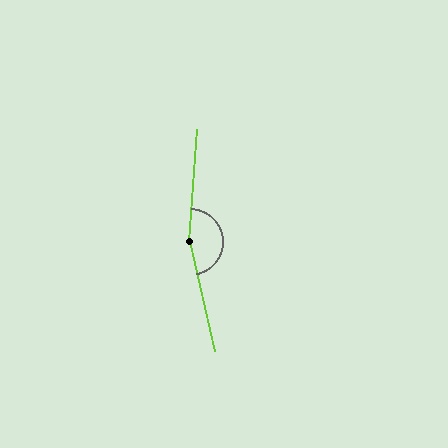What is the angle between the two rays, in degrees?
Approximately 163 degrees.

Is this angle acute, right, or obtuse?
It is obtuse.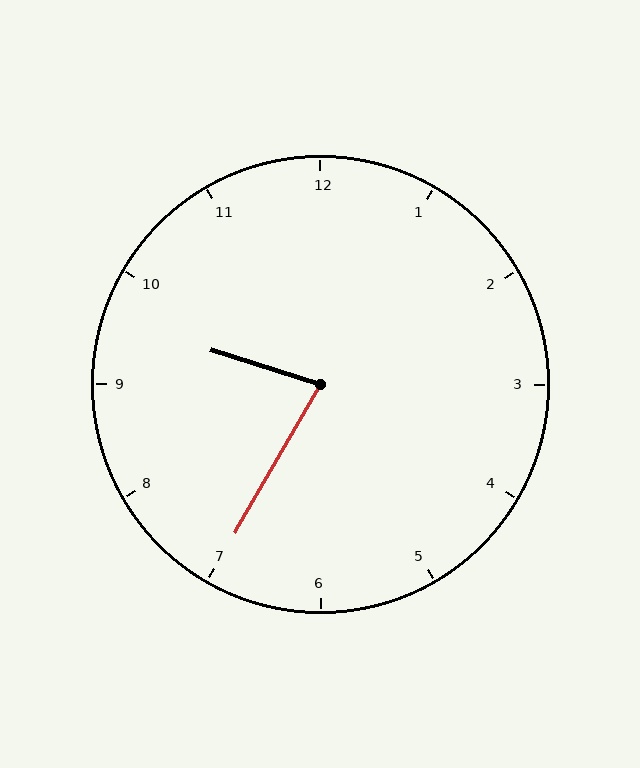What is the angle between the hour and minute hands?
Approximately 78 degrees.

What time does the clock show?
9:35.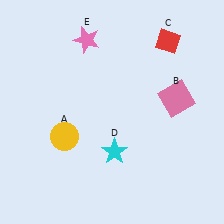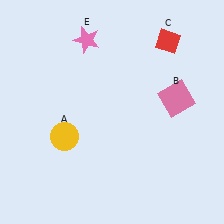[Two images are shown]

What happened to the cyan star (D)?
The cyan star (D) was removed in Image 2. It was in the bottom-right area of Image 1.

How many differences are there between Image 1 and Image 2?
There is 1 difference between the two images.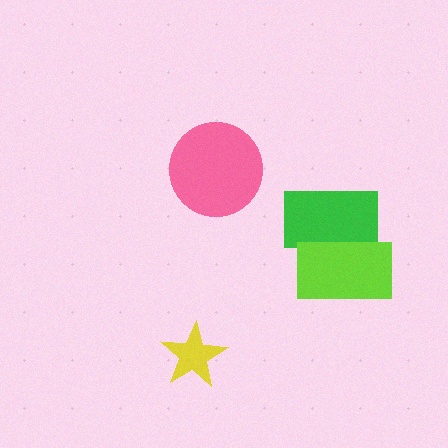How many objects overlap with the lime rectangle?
1 object overlaps with the lime rectangle.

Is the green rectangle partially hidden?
Yes, it is partially covered by another shape.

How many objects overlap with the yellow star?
0 objects overlap with the yellow star.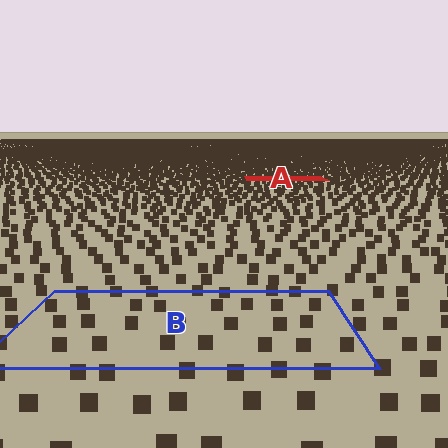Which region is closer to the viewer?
Region B is closer. The texture elements there are larger and more spread out.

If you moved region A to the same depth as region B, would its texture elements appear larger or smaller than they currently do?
They would appear larger. At a closer depth, the same texture elements are projected at a bigger on-screen size.